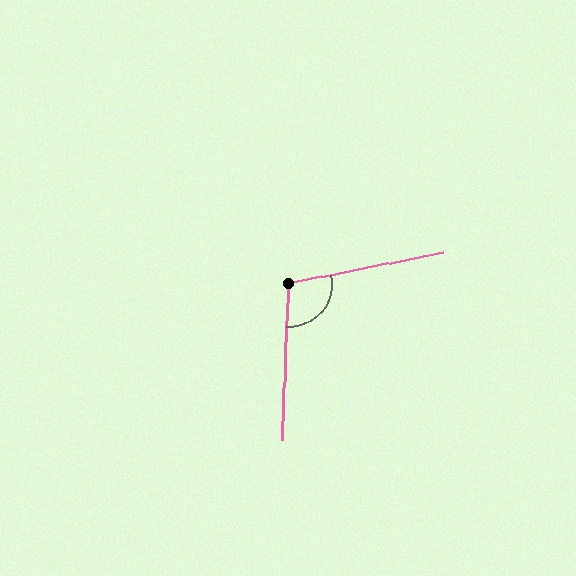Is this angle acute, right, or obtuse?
It is obtuse.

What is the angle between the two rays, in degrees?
Approximately 103 degrees.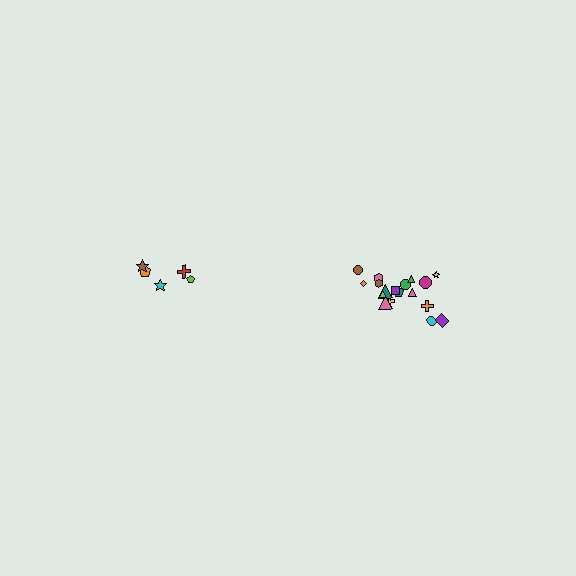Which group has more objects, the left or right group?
The right group.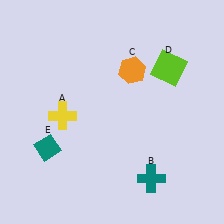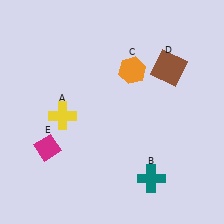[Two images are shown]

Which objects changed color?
D changed from lime to brown. E changed from teal to magenta.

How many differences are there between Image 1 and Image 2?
There are 2 differences between the two images.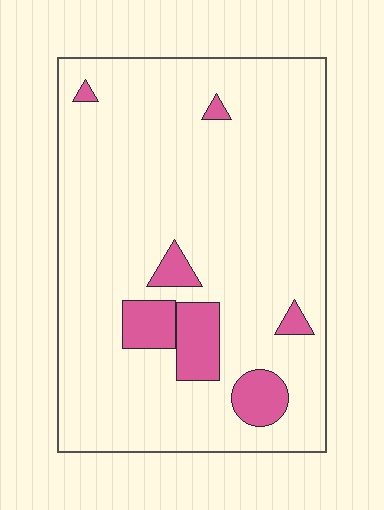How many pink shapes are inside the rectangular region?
7.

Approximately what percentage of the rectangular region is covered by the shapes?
Approximately 10%.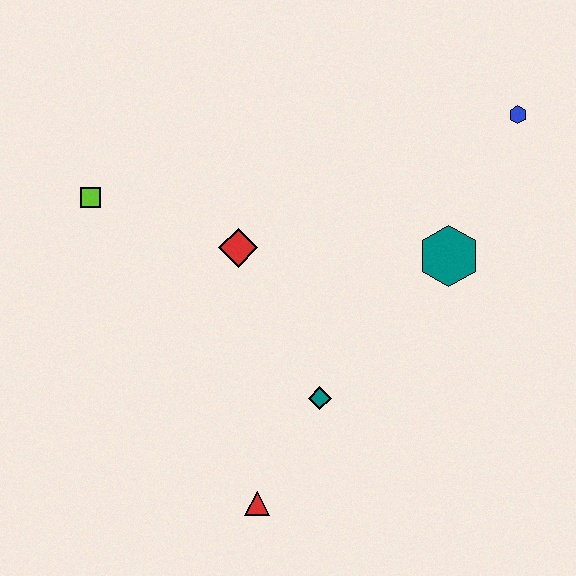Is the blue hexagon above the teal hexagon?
Yes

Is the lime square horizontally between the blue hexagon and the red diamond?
No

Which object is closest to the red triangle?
The teal diamond is closest to the red triangle.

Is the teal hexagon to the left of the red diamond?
No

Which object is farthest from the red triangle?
The blue hexagon is farthest from the red triangle.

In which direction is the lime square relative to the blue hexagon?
The lime square is to the left of the blue hexagon.